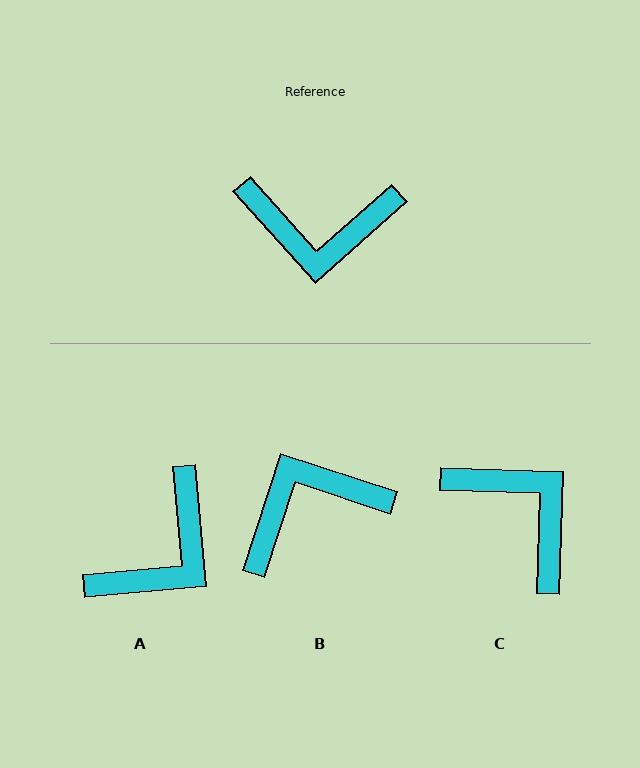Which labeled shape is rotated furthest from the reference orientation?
B, about 150 degrees away.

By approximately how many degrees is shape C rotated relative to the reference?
Approximately 137 degrees counter-clockwise.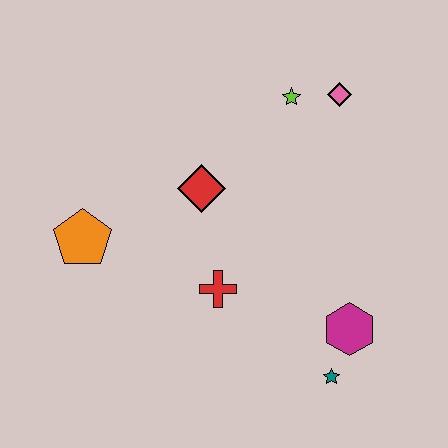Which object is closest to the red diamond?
The red cross is closest to the red diamond.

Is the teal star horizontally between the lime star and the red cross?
No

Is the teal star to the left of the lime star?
No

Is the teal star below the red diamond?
Yes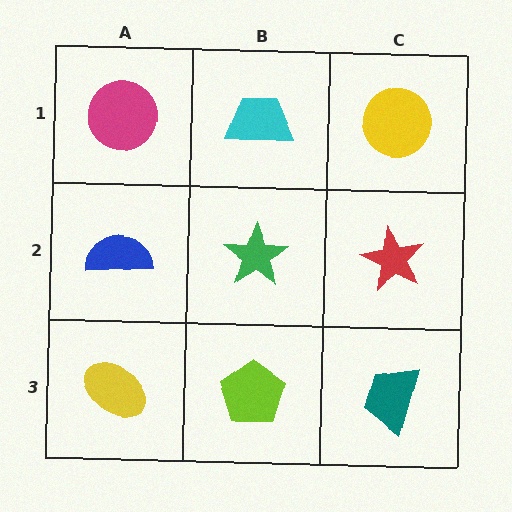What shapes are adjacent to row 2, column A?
A magenta circle (row 1, column A), a yellow ellipse (row 3, column A), a green star (row 2, column B).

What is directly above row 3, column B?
A green star.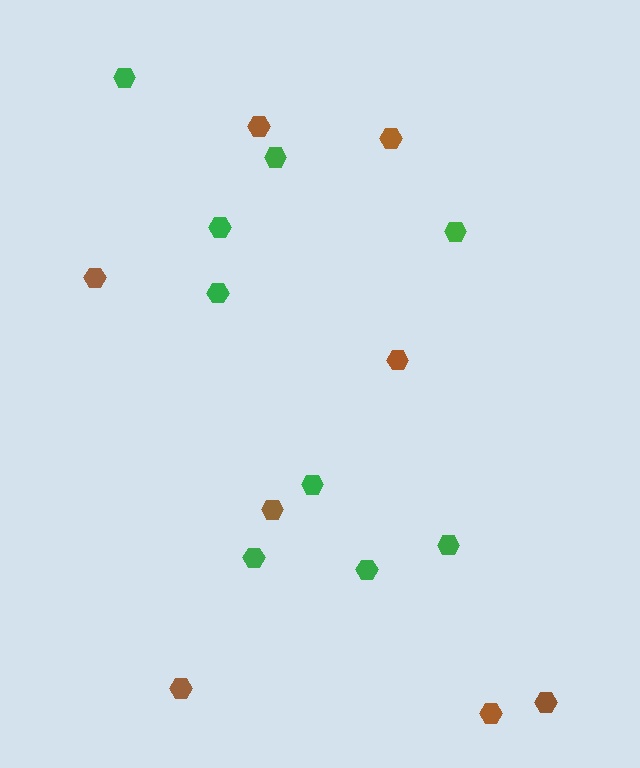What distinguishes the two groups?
There are 2 groups: one group of brown hexagons (8) and one group of green hexagons (9).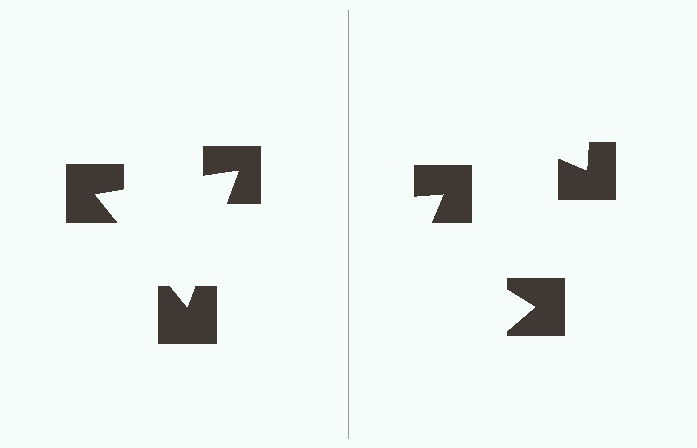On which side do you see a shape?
An illusory triangle appears on the left side. On the right side the wedge cuts are rotated, so no coherent shape forms.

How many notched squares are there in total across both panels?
6 — 3 on each side.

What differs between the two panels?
The notched squares are positioned identically on both sides; only the wedge orientations differ. On the left they align to a triangle; on the right they are misaligned.